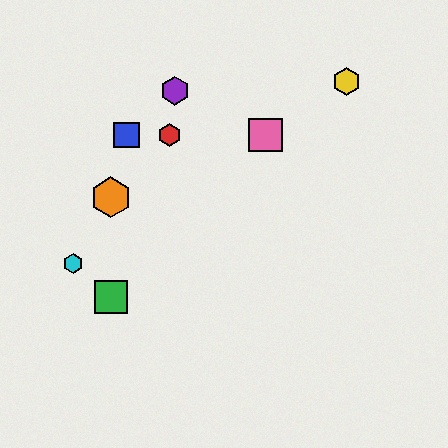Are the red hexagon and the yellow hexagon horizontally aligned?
No, the red hexagon is at y≈135 and the yellow hexagon is at y≈81.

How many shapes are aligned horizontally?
3 shapes (the red hexagon, the blue square, the pink square) are aligned horizontally.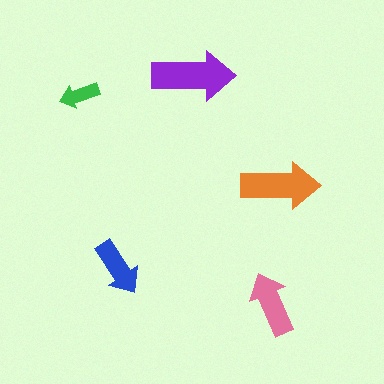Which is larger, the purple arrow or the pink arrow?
The purple one.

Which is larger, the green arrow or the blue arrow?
The blue one.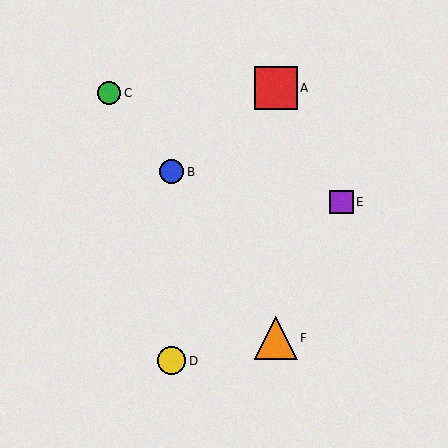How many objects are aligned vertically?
2 objects (A, F) are aligned vertically.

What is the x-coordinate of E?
Object E is at x≈342.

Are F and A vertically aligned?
Yes, both are at x≈276.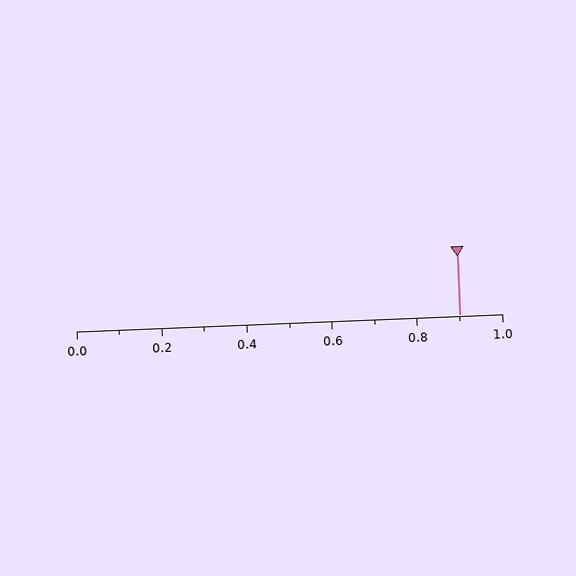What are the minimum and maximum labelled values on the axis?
The axis runs from 0.0 to 1.0.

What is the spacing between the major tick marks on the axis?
The major ticks are spaced 0.2 apart.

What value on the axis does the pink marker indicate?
The marker indicates approximately 0.9.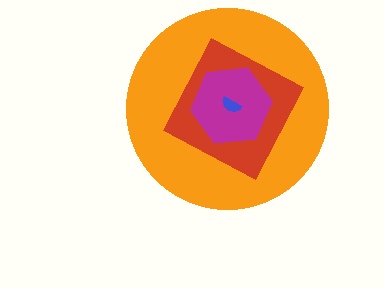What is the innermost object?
The blue semicircle.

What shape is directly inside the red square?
The magenta hexagon.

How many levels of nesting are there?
4.